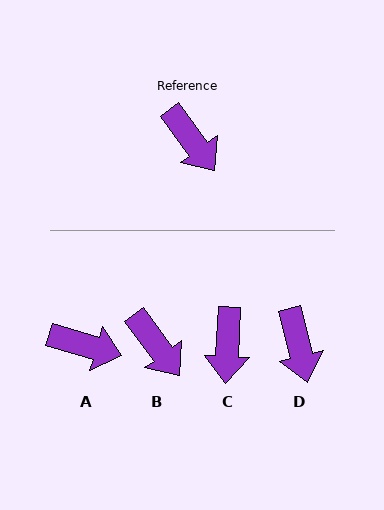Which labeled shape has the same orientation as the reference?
B.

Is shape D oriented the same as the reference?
No, it is off by about 23 degrees.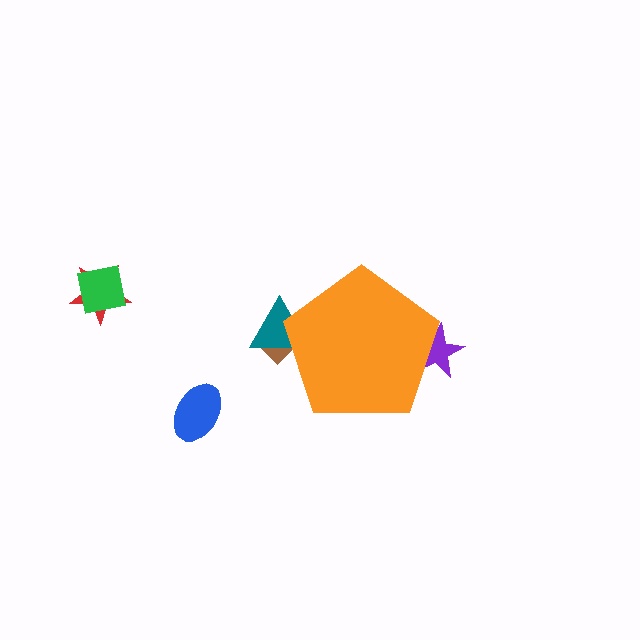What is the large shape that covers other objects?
An orange pentagon.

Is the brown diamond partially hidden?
Yes, the brown diamond is partially hidden behind the orange pentagon.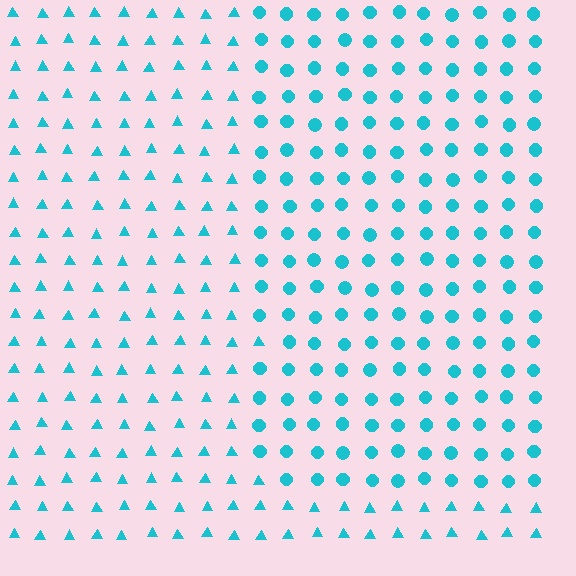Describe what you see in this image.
The image is filled with small cyan elements arranged in a uniform grid. A rectangle-shaped region contains circles, while the surrounding area contains triangles. The boundary is defined purely by the change in element shape.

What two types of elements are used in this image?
The image uses circles inside the rectangle region and triangles outside it.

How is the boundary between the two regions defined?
The boundary is defined by a change in element shape: circles inside vs. triangles outside. All elements share the same color and spacing.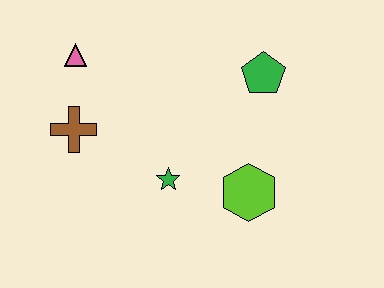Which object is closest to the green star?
The lime hexagon is closest to the green star.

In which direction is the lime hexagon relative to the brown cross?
The lime hexagon is to the right of the brown cross.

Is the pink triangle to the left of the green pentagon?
Yes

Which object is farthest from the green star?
The pink triangle is farthest from the green star.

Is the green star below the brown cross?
Yes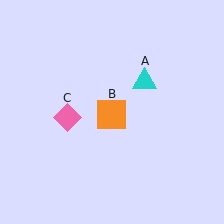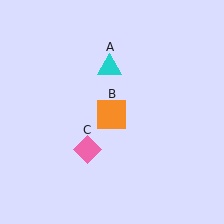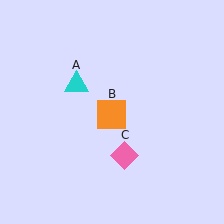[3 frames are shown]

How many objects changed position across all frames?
2 objects changed position: cyan triangle (object A), pink diamond (object C).